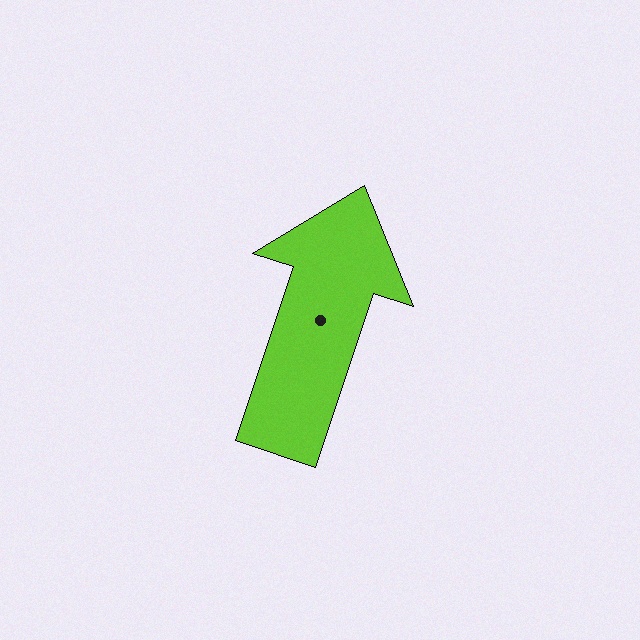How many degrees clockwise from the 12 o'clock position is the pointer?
Approximately 18 degrees.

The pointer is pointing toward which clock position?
Roughly 1 o'clock.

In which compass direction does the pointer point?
North.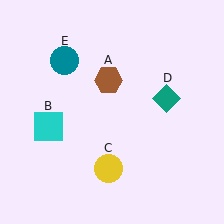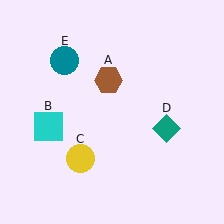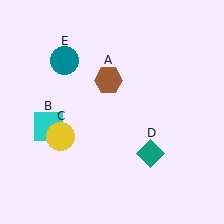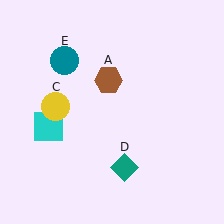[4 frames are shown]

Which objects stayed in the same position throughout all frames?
Brown hexagon (object A) and cyan square (object B) and teal circle (object E) remained stationary.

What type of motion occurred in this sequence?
The yellow circle (object C), teal diamond (object D) rotated clockwise around the center of the scene.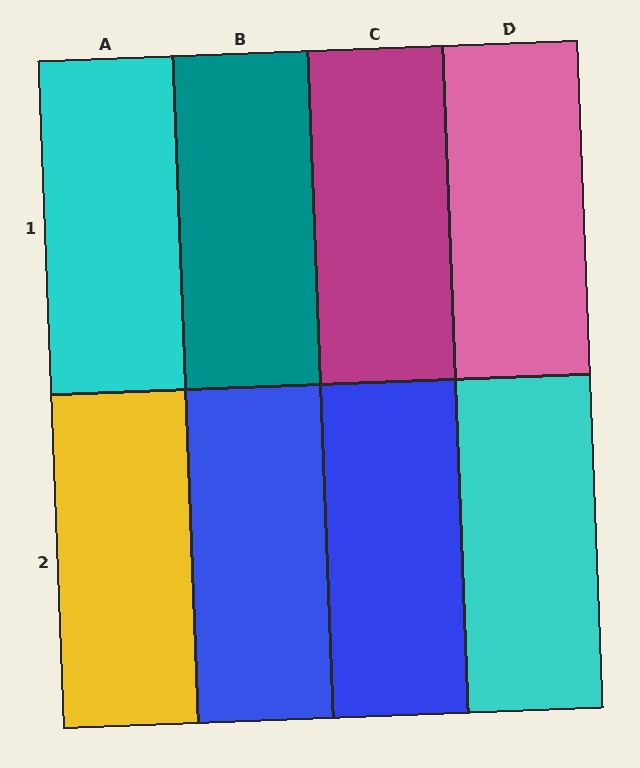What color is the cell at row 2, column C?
Blue.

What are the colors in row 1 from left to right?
Cyan, teal, magenta, pink.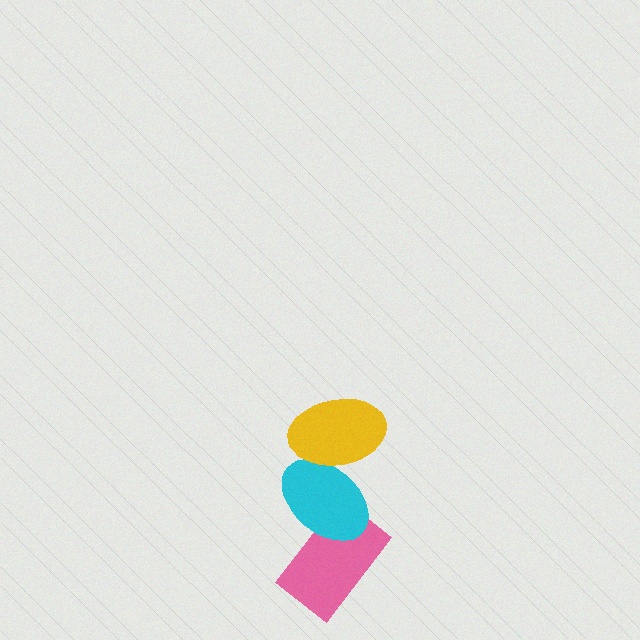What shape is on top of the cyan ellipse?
The yellow ellipse is on top of the cyan ellipse.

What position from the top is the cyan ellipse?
The cyan ellipse is 2nd from the top.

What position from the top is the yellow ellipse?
The yellow ellipse is 1st from the top.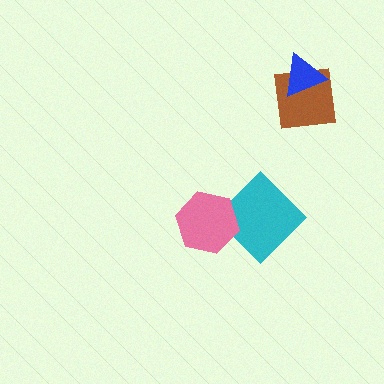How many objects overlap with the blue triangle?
1 object overlaps with the blue triangle.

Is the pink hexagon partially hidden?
No, no other shape covers it.